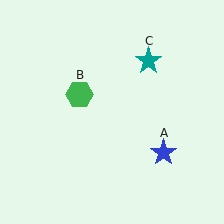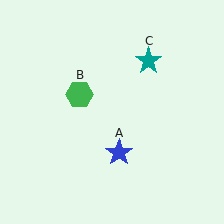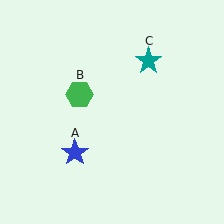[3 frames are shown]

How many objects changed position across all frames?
1 object changed position: blue star (object A).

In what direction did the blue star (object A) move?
The blue star (object A) moved left.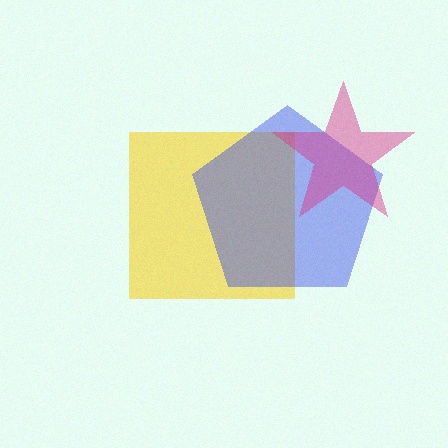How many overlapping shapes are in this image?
There are 3 overlapping shapes in the image.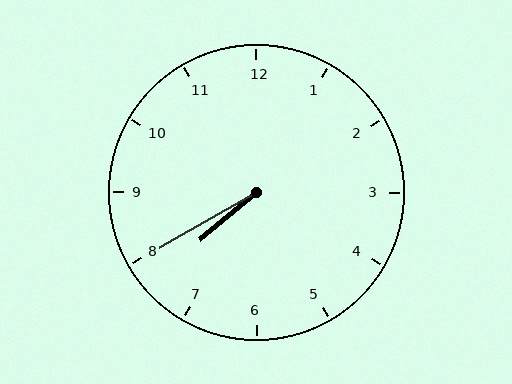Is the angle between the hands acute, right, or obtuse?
It is acute.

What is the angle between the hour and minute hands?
Approximately 10 degrees.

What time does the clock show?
7:40.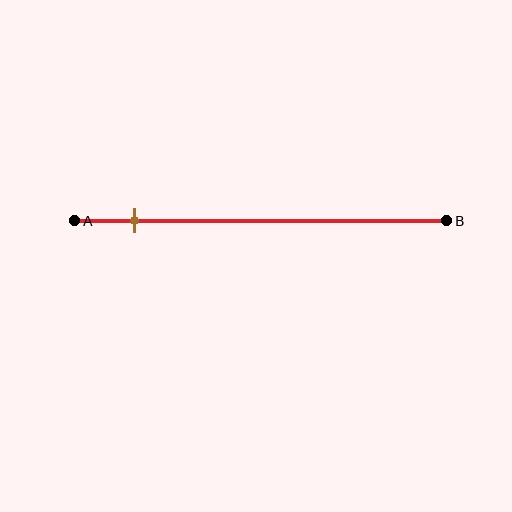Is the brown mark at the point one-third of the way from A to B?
No, the mark is at about 15% from A, not at the 33% one-third point.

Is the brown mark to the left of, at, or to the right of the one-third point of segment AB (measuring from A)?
The brown mark is to the left of the one-third point of segment AB.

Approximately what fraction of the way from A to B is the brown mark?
The brown mark is approximately 15% of the way from A to B.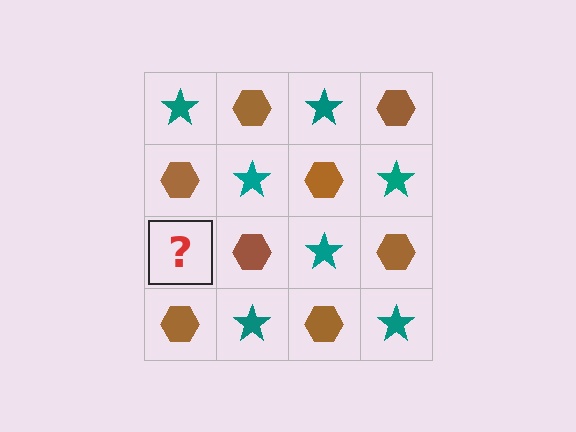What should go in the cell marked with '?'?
The missing cell should contain a teal star.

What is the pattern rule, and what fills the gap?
The rule is that it alternates teal star and brown hexagon in a checkerboard pattern. The gap should be filled with a teal star.